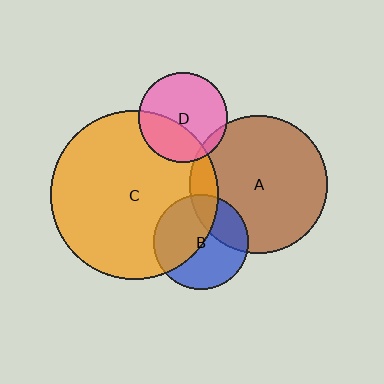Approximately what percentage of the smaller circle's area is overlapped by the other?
Approximately 10%.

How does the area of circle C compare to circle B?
Approximately 3.2 times.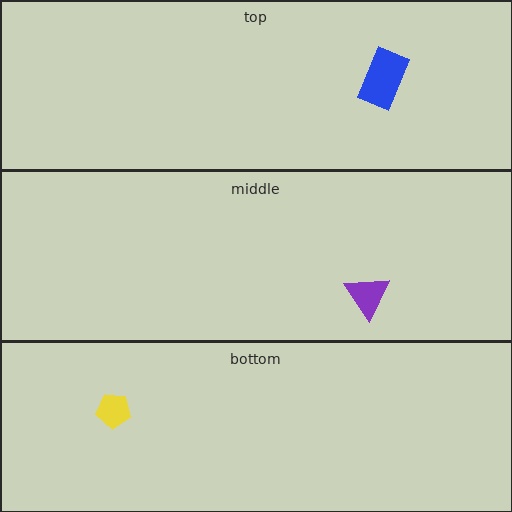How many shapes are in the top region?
1.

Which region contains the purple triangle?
The middle region.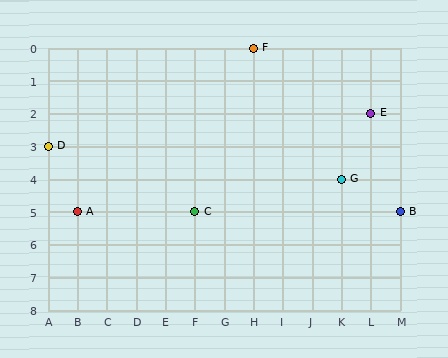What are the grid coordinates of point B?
Point B is at grid coordinates (M, 5).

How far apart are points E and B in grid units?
Points E and B are 1 column and 3 rows apart (about 3.2 grid units diagonally).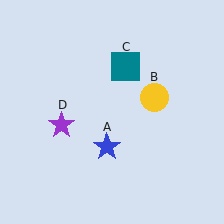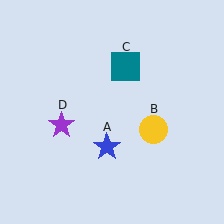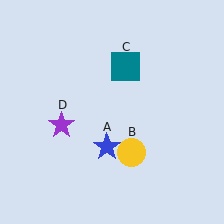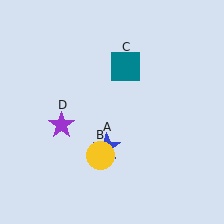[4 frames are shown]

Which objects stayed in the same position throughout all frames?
Blue star (object A) and teal square (object C) and purple star (object D) remained stationary.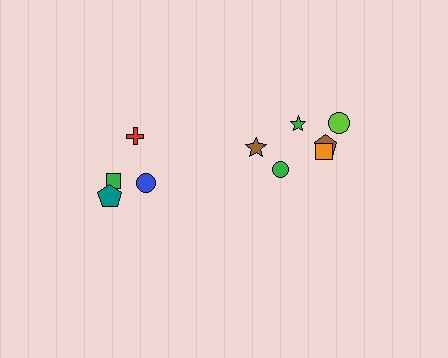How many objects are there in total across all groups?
There are 10 objects.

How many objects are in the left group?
There are 4 objects.